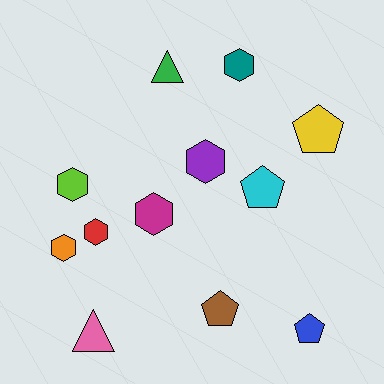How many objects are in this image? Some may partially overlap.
There are 12 objects.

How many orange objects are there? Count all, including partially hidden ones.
There is 1 orange object.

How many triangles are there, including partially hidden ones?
There are 2 triangles.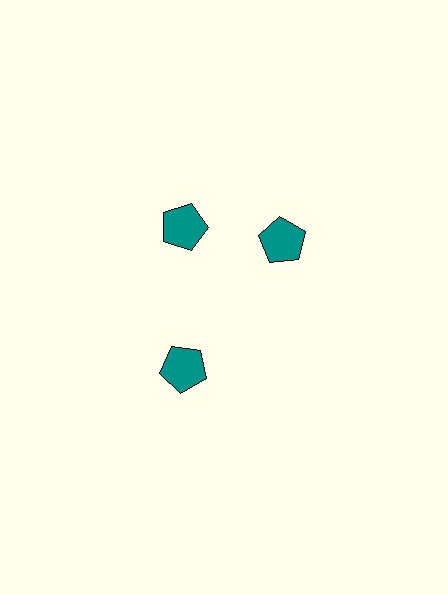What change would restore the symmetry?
The symmetry would be restored by rotating it back into even spacing with its neighbors so that all 3 pentagons sit at equal angles and equal distance from the center.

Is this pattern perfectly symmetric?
No. The 3 teal pentagons are arranged in a ring, but one element near the 3 o'clock position is rotated out of alignment along the ring, breaking the 3-fold rotational symmetry.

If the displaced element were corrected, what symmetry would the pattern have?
It would have 3-fold rotational symmetry — the pattern would map onto itself every 120 degrees.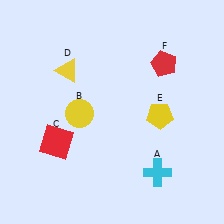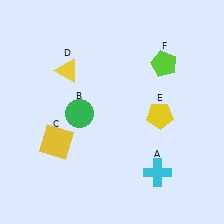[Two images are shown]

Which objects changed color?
B changed from yellow to green. C changed from red to yellow. F changed from red to lime.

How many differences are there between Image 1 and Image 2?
There are 3 differences between the two images.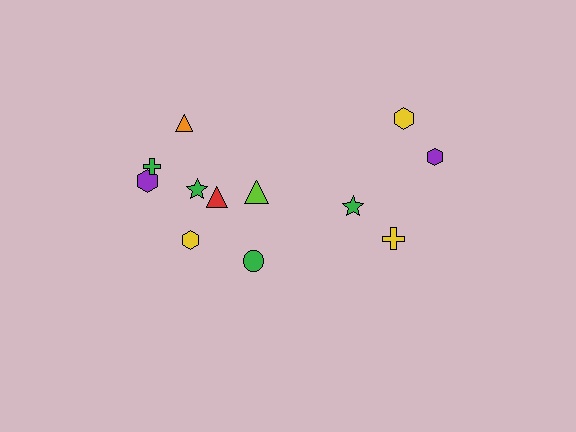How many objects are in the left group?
There are 8 objects.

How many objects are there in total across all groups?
There are 12 objects.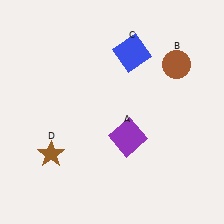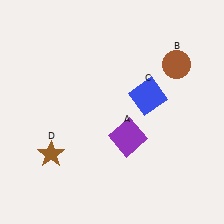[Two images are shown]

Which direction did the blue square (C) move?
The blue square (C) moved down.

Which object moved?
The blue square (C) moved down.